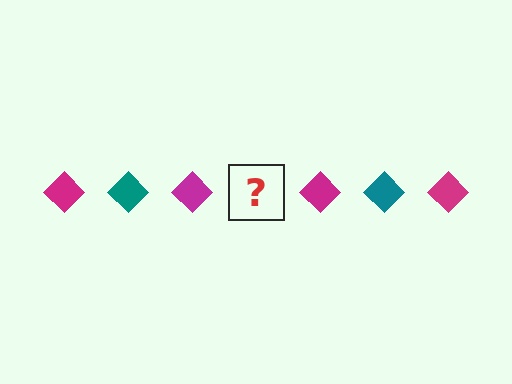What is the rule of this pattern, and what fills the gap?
The rule is that the pattern cycles through magenta, teal diamonds. The gap should be filled with a teal diamond.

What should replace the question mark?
The question mark should be replaced with a teal diamond.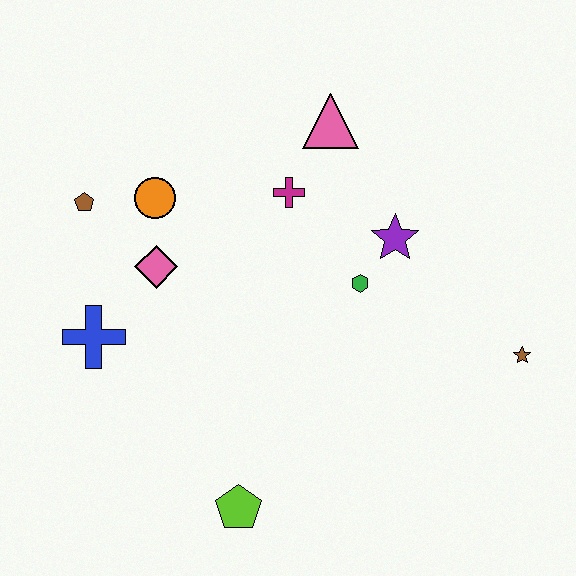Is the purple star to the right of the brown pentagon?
Yes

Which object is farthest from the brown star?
The brown pentagon is farthest from the brown star.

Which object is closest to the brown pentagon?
The orange circle is closest to the brown pentagon.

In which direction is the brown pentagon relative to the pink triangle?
The brown pentagon is to the left of the pink triangle.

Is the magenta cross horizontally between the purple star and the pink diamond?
Yes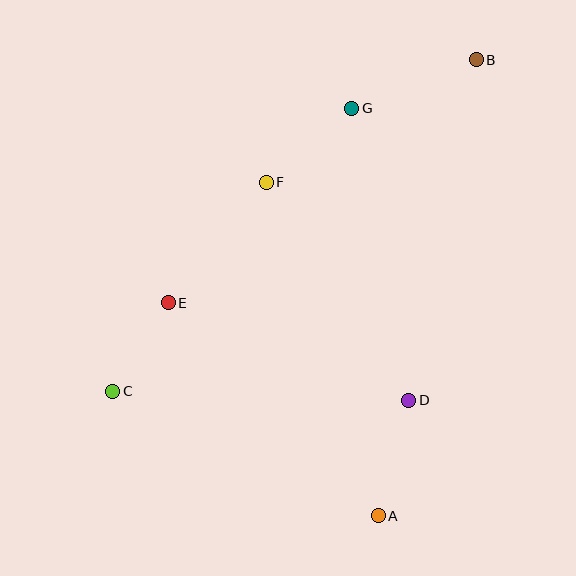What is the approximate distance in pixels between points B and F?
The distance between B and F is approximately 243 pixels.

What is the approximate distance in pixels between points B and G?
The distance between B and G is approximately 133 pixels.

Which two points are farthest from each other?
Points B and C are farthest from each other.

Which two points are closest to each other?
Points C and E are closest to each other.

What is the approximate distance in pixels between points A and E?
The distance between A and E is approximately 299 pixels.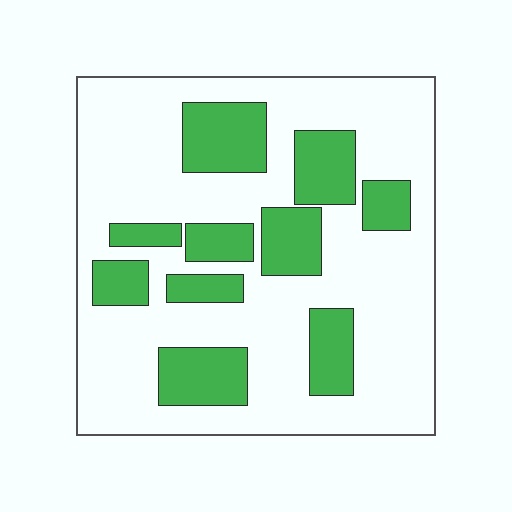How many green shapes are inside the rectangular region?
10.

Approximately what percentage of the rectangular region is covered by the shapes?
Approximately 30%.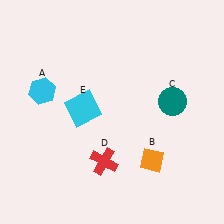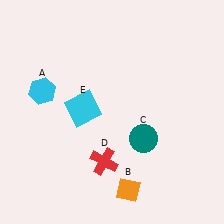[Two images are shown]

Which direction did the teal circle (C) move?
The teal circle (C) moved down.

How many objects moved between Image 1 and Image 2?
2 objects moved between the two images.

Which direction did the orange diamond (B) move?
The orange diamond (B) moved down.